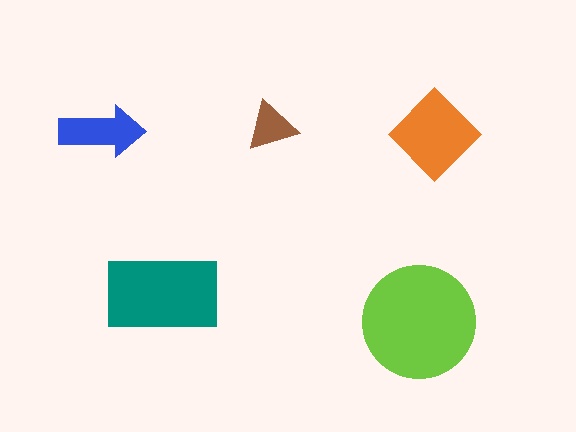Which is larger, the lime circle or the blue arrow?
The lime circle.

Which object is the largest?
The lime circle.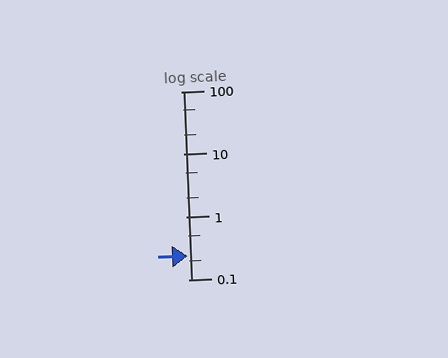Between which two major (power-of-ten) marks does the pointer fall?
The pointer is between 0.1 and 1.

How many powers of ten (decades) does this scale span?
The scale spans 3 decades, from 0.1 to 100.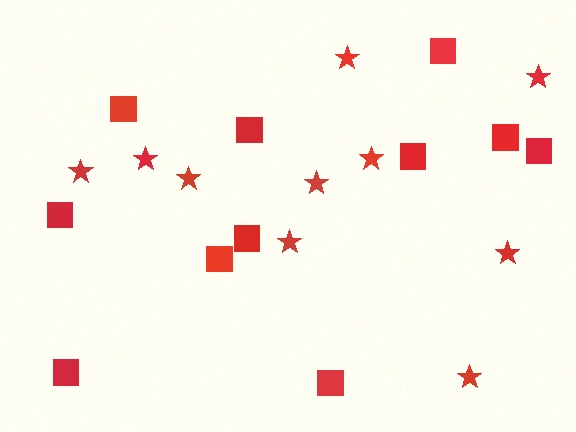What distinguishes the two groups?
There are 2 groups: one group of stars (10) and one group of squares (11).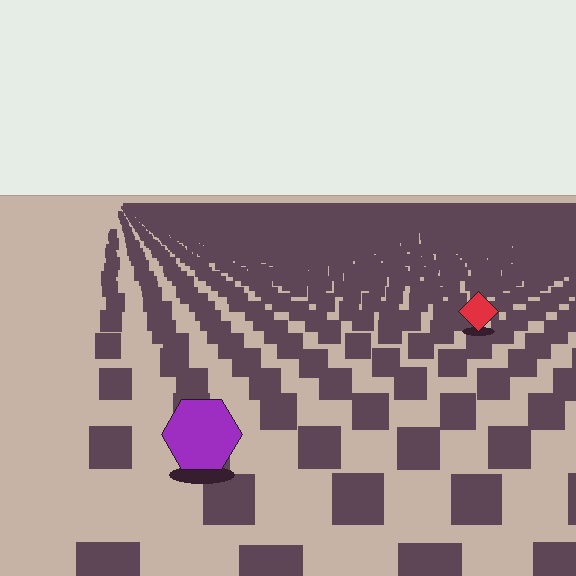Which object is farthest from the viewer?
The red diamond is farthest from the viewer. It appears smaller and the ground texture around it is denser.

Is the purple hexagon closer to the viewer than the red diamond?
Yes. The purple hexagon is closer — you can tell from the texture gradient: the ground texture is coarser near it.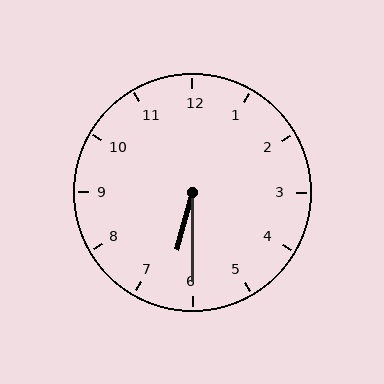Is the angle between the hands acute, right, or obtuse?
It is acute.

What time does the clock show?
6:30.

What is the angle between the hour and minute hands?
Approximately 15 degrees.